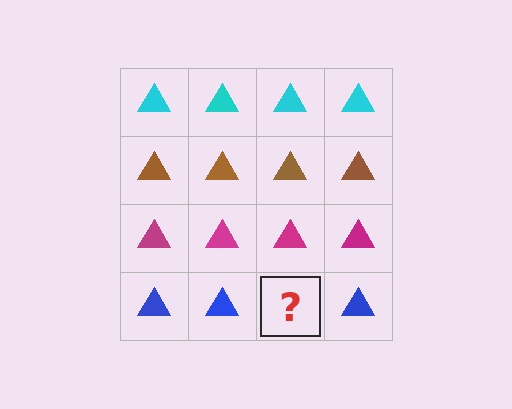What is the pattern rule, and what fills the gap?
The rule is that each row has a consistent color. The gap should be filled with a blue triangle.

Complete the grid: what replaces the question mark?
The question mark should be replaced with a blue triangle.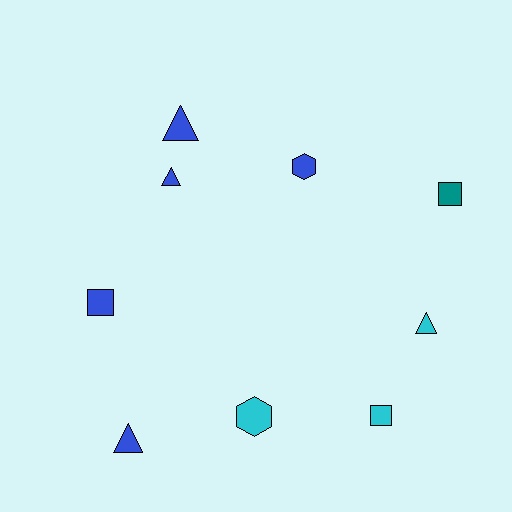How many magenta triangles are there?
There are no magenta triangles.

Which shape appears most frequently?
Triangle, with 4 objects.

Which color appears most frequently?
Blue, with 5 objects.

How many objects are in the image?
There are 9 objects.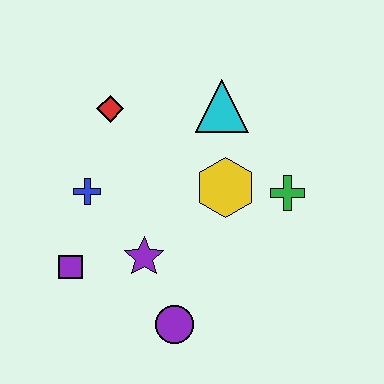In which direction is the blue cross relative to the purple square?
The blue cross is above the purple square.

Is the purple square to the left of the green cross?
Yes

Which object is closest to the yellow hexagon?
The green cross is closest to the yellow hexagon.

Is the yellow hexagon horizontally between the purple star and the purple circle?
No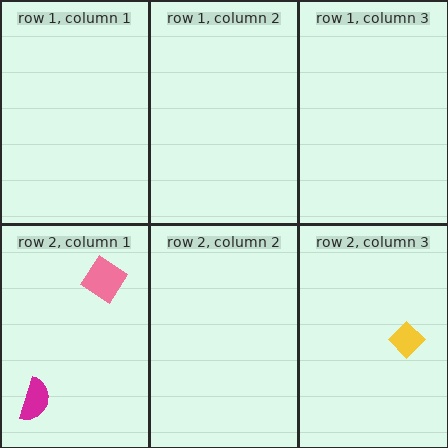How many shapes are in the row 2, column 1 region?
2.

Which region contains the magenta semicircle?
The row 2, column 1 region.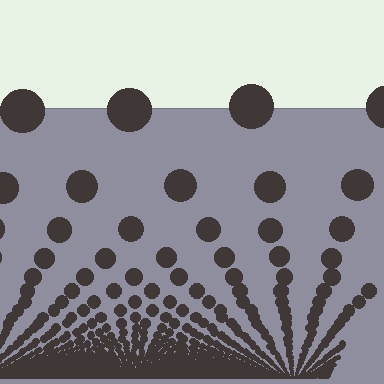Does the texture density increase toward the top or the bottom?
Density increases toward the bottom.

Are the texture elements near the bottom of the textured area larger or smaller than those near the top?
Smaller. The gradient is inverted — elements near the bottom are smaller and denser.